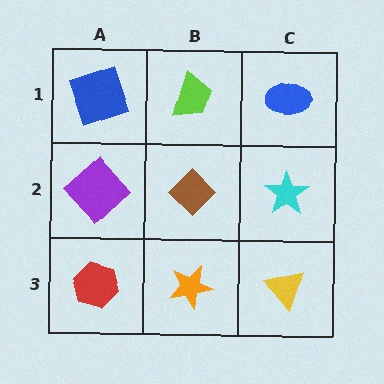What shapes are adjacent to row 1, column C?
A cyan star (row 2, column C), a lime trapezoid (row 1, column B).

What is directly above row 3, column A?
A purple diamond.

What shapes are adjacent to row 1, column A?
A purple diamond (row 2, column A), a lime trapezoid (row 1, column B).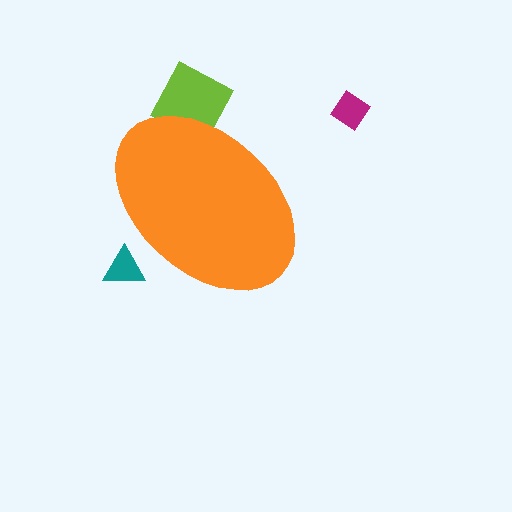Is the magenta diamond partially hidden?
No, the magenta diamond is fully visible.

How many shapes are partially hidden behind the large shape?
2 shapes are partially hidden.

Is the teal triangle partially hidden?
Yes, the teal triangle is partially hidden behind the orange ellipse.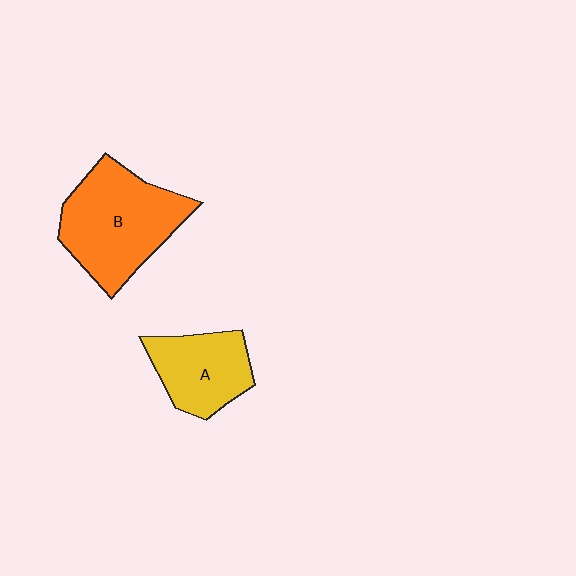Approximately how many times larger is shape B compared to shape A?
Approximately 1.6 times.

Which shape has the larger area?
Shape B (orange).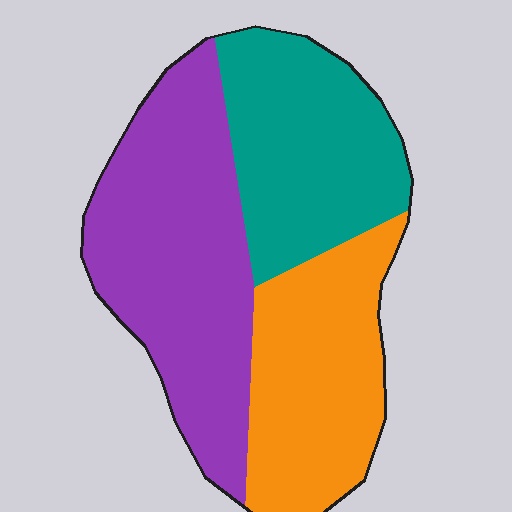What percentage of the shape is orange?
Orange covers roughly 30% of the shape.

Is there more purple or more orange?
Purple.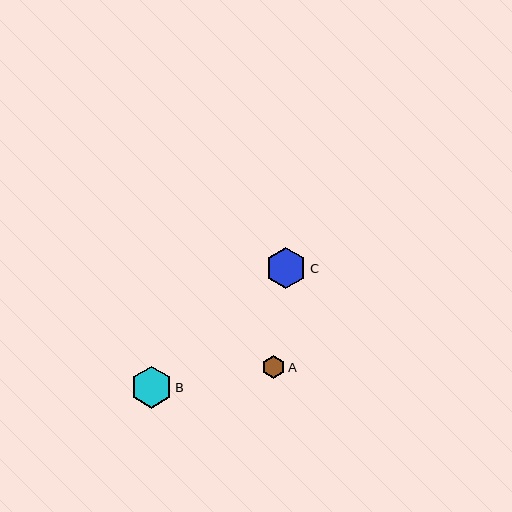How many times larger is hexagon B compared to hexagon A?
Hexagon B is approximately 1.8 times the size of hexagon A.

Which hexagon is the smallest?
Hexagon A is the smallest with a size of approximately 24 pixels.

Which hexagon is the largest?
Hexagon B is the largest with a size of approximately 42 pixels.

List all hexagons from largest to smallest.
From largest to smallest: B, C, A.